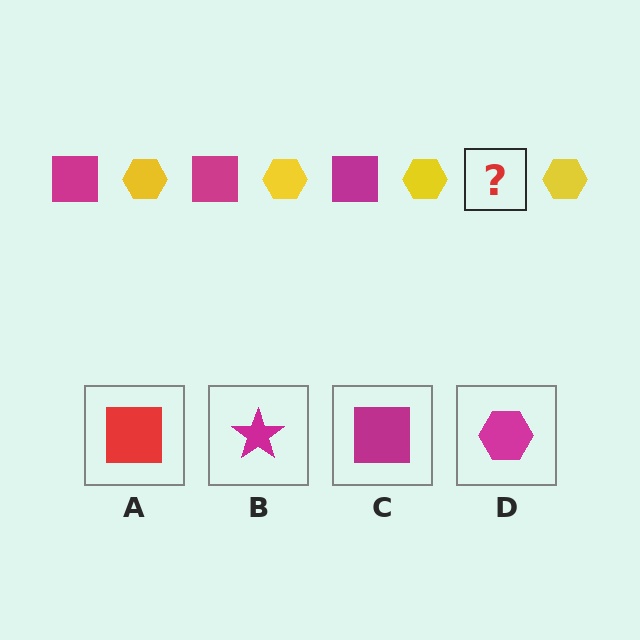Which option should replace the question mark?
Option C.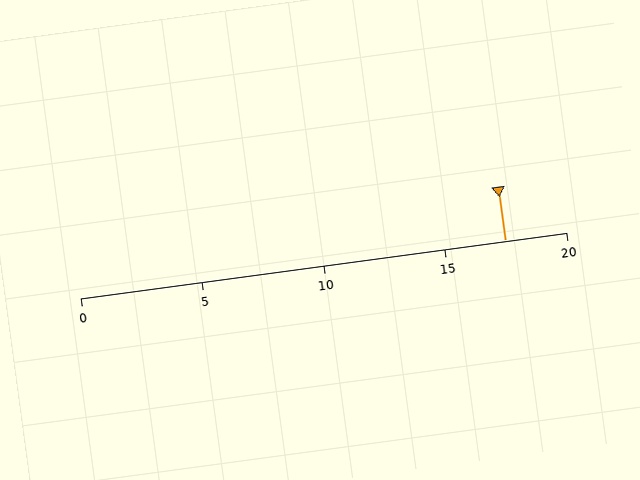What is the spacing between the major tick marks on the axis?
The major ticks are spaced 5 apart.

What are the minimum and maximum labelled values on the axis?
The axis runs from 0 to 20.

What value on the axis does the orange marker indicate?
The marker indicates approximately 17.5.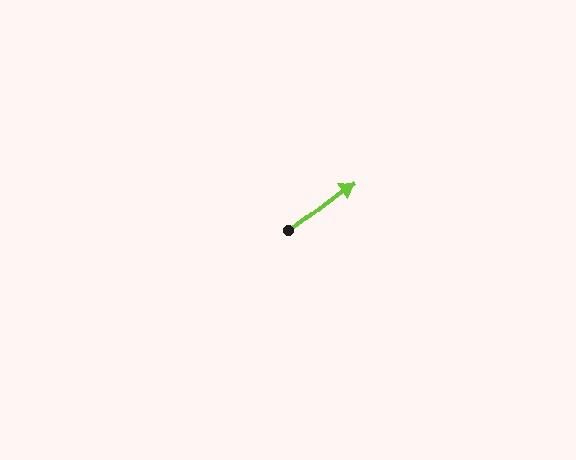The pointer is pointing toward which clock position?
Roughly 2 o'clock.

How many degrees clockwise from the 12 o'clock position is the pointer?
Approximately 53 degrees.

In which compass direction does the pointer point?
Northeast.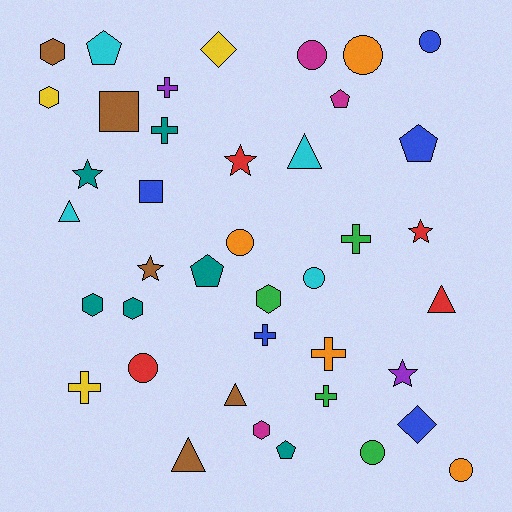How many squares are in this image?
There are 2 squares.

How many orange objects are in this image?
There are 4 orange objects.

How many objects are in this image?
There are 40 objects.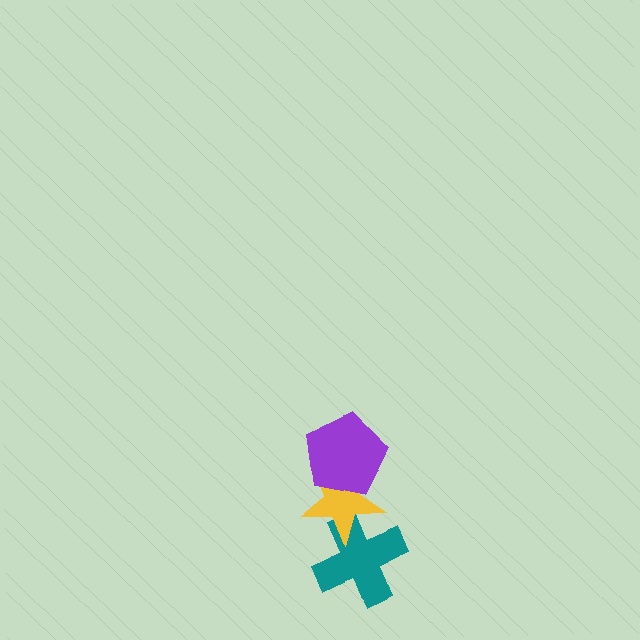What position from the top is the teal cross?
The teal cross is 3rd from the top.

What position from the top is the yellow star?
The yellow star is 2nd from the top.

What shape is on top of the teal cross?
The yellow star is on top of the teal cross.